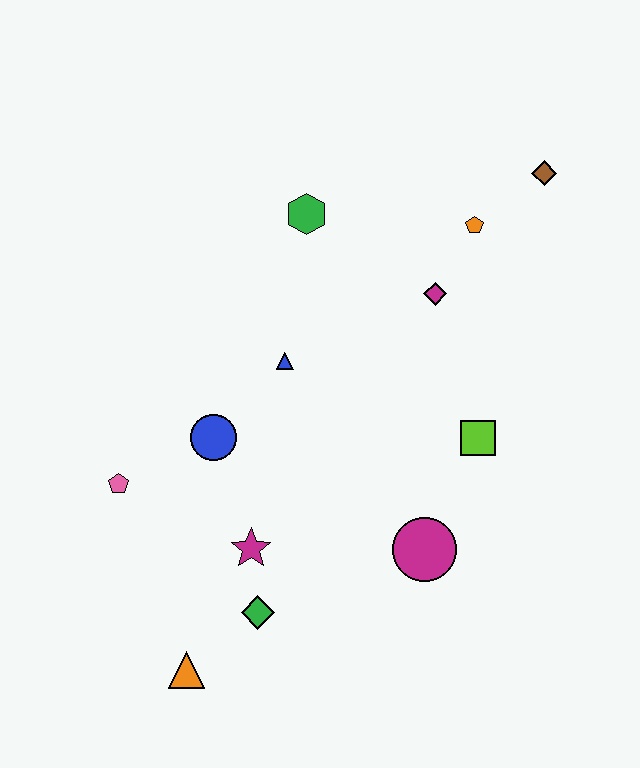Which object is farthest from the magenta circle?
The brown diamond is farthest from the magenta circle.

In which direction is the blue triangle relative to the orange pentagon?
The blue triangle is to the left of the orange pentagon.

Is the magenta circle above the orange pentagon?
No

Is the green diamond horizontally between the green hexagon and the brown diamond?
No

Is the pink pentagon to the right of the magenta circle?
No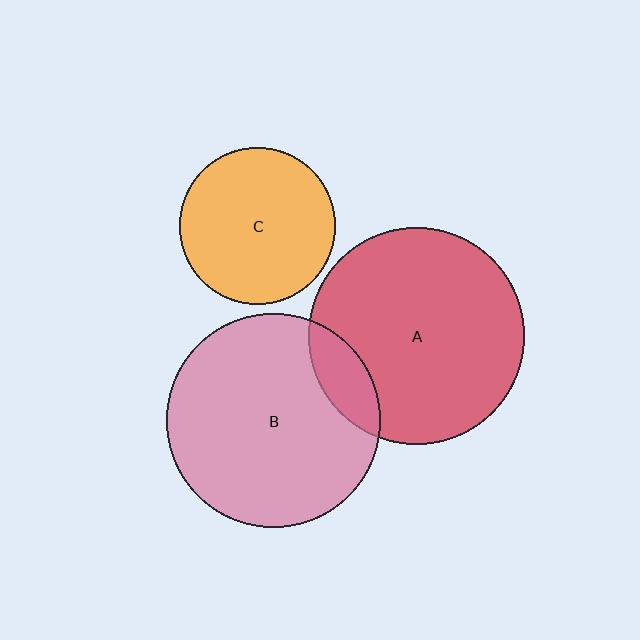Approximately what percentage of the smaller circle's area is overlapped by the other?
Approximately 15%.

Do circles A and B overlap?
Yes.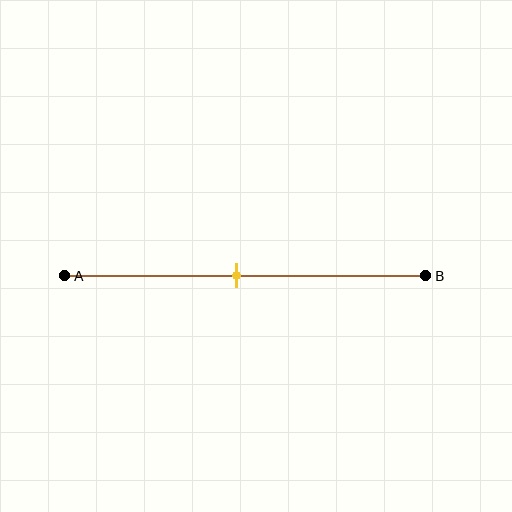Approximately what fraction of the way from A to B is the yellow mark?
The yellow mark is approximately 50% of the way from A to B.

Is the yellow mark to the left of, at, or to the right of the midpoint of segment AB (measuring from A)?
The yellow mark is approximately at the midpoint of segment AB.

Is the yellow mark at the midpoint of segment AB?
Yes, the mark is approximately at the midpoint.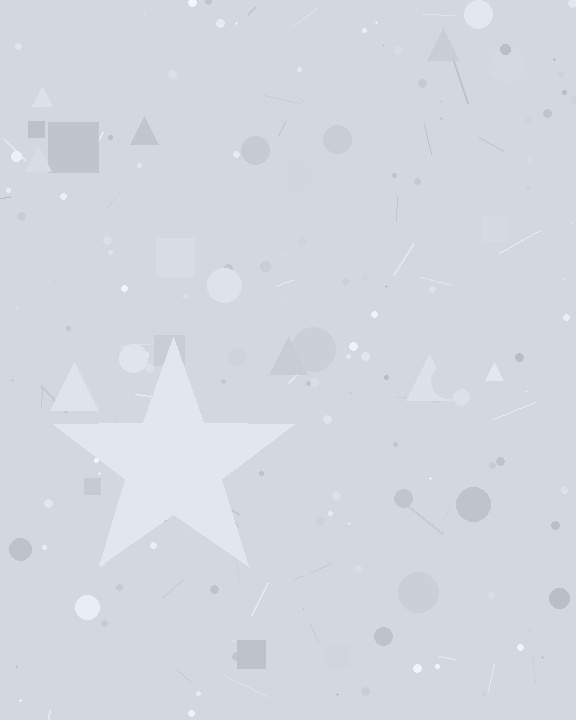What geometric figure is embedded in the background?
A star is embedded in the background.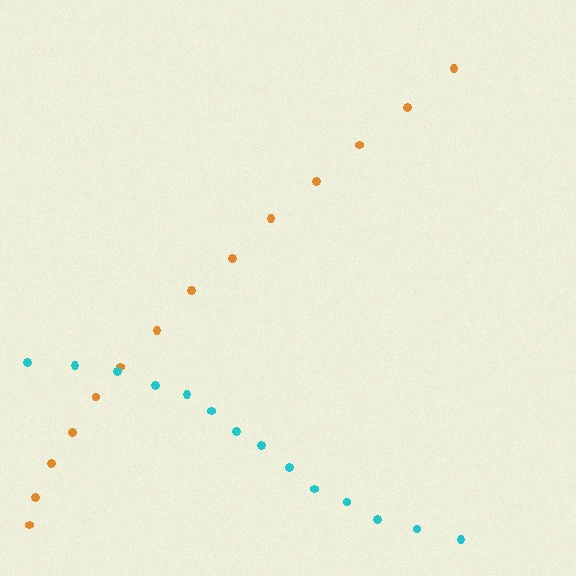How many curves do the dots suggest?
There are 2 distinct paths.